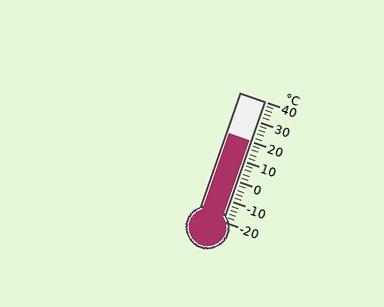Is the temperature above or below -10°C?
The temperature is above -10°C.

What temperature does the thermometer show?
The thermometer shows approximately 20°C.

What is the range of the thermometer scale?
The thermometer scale ranges from -20°C to 40°C.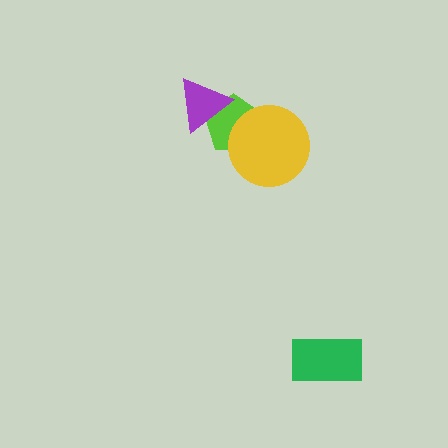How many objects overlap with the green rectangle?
0 objects overlap with the green rectangle.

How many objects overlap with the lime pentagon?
2 objects overlap with the lime pentagon.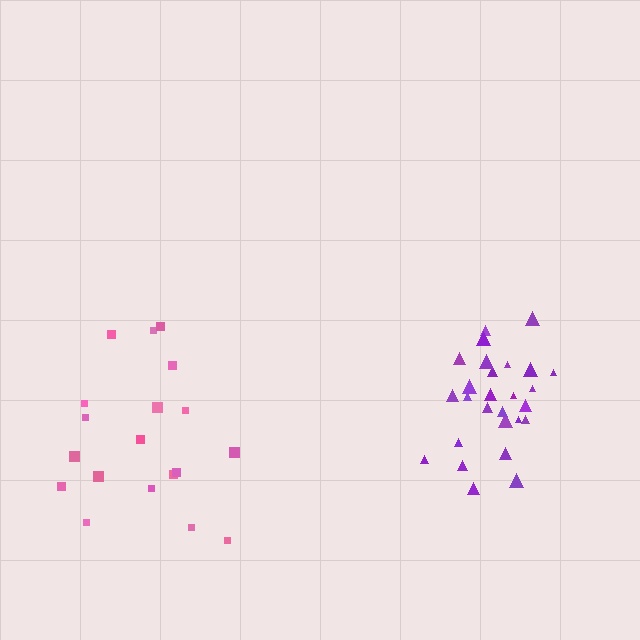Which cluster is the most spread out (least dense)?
Pink.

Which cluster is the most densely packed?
Purple.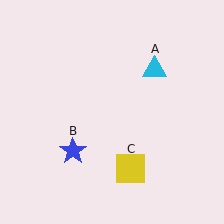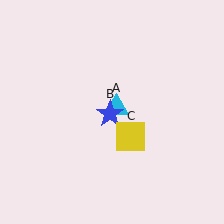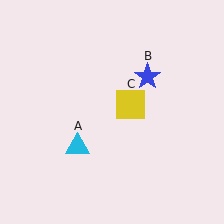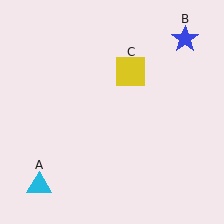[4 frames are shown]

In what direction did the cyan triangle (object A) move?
The cyan triangle (object A) moved down and to the left.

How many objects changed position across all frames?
3 objects changed position: cyan triangle (object A), blue star (object B), yellow square (object C).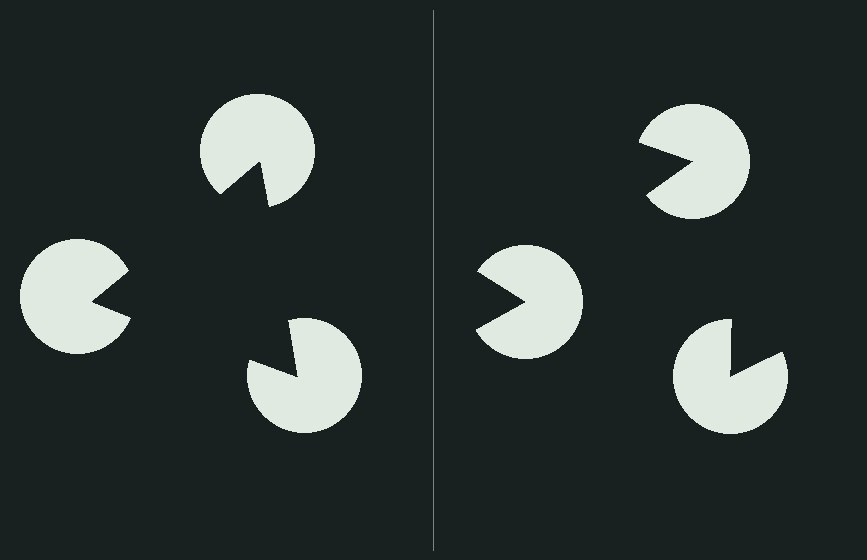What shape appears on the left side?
An illusory triangle.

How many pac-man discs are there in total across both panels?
6 — 3 on each side.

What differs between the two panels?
The pac-man discs are positioned identically on both sides; only the wedge orientations differ. On the left they align to a triangle; on the right they are misaligned.